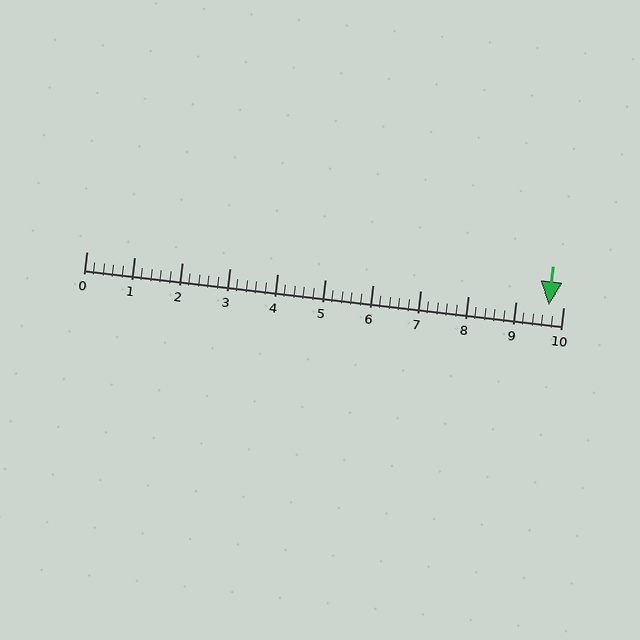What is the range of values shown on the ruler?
The ruler shows values from 0 to 10.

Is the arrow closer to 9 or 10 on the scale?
The arrow is closer to 10.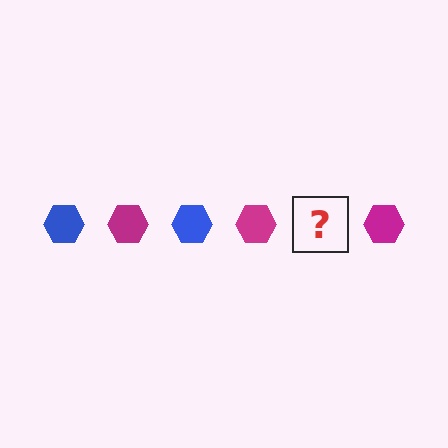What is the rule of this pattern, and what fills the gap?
The rule is that the pattern cycles through blue, magenta hexagons. The gap should be filled with a blue hexagon.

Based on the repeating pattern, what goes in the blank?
The blank should be a blue hexagon.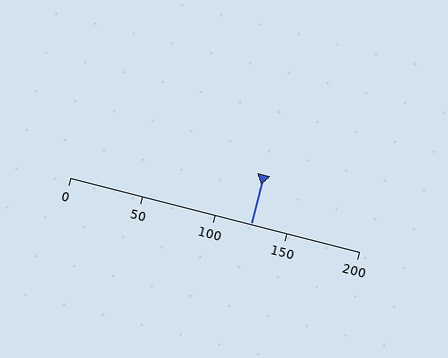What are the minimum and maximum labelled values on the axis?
The axis runs from 0 to 200.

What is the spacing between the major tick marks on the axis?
The major ticks are spaced 50 apart.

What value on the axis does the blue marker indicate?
The marker indicates approximately 125.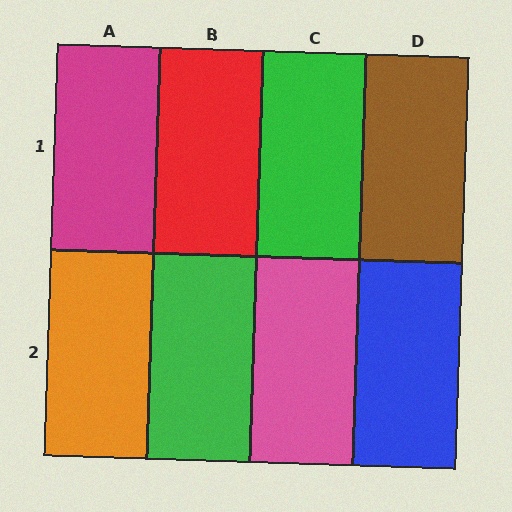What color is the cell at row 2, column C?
Pink.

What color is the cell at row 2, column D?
Blue.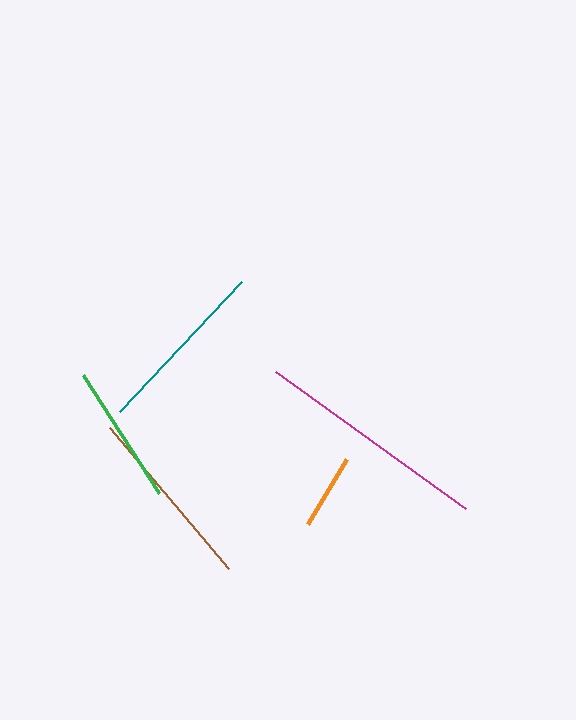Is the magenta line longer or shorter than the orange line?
The magenta line is longer than the orange line.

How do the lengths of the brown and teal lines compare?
The brown and teal lines are approximately the same length.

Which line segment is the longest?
The magenta line is the longest at approximately 234 pixels.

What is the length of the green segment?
The green segment is approximately 140 pixels long.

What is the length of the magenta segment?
The magenta segment is approximately 234 pixels long.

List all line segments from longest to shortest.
From longest to shortest: magenta, brown, teal, green, orange.